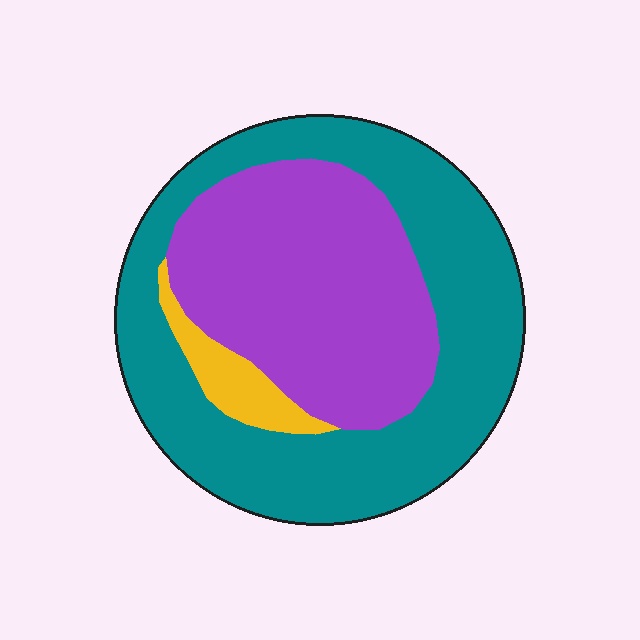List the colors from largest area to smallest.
From largest to smallest: teal, purple, yellow.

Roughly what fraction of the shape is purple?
Purple covers roughly 40% of the shape.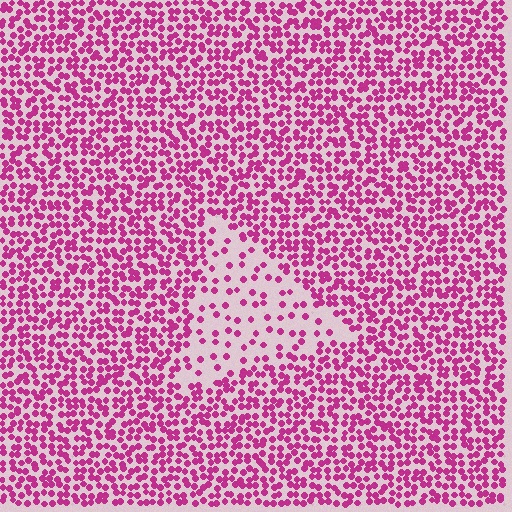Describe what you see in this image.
The image contains small magenta elements arranged at two different densities. A triangle-shaped region is visible where the elements are less densely packed than the surrounding area.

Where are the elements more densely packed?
The elements are more densely packed outside the triangle boundary.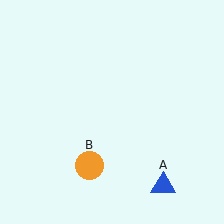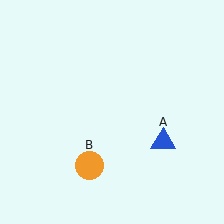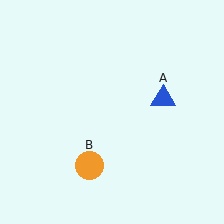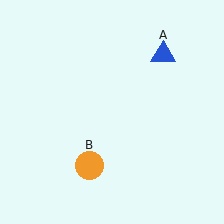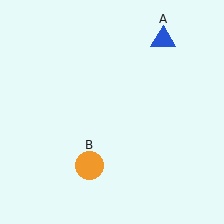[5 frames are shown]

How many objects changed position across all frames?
1 object changed position: blue triangle (object A).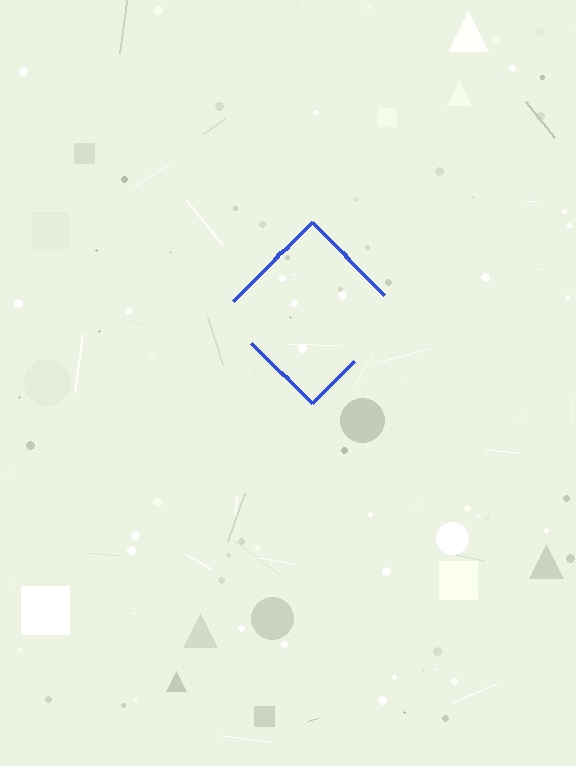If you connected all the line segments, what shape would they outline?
They would outline a diamond.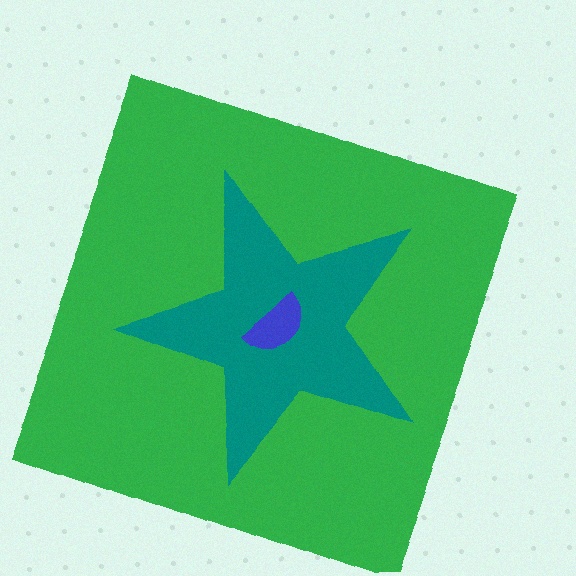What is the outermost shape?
The green square.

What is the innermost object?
The blue semicircle.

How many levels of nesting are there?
3.